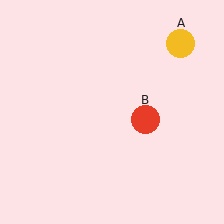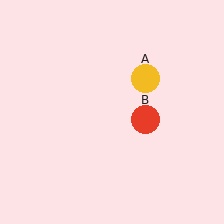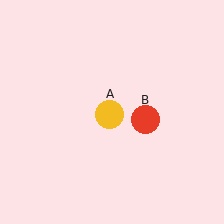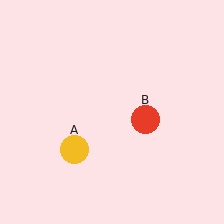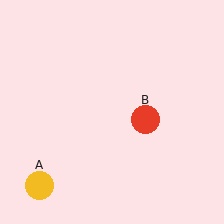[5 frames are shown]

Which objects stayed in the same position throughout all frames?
Red circle (object B) remained stationary.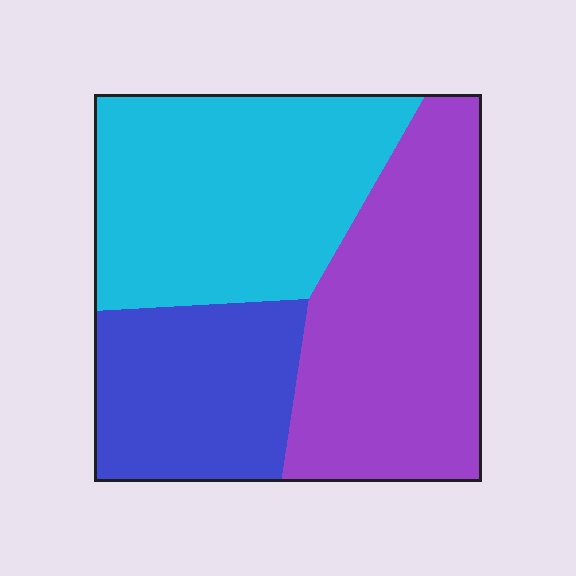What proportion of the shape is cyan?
Cyan takes up about three eighths (3/8) of the shape.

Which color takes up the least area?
Blue, at roughly 25%.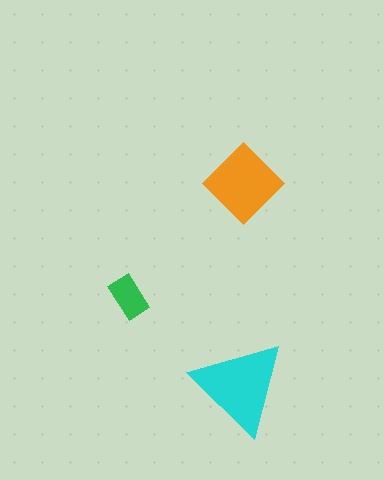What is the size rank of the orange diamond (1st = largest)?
2nd.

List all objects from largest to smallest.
The cyan triangle, the orange diamond, the green rectangle.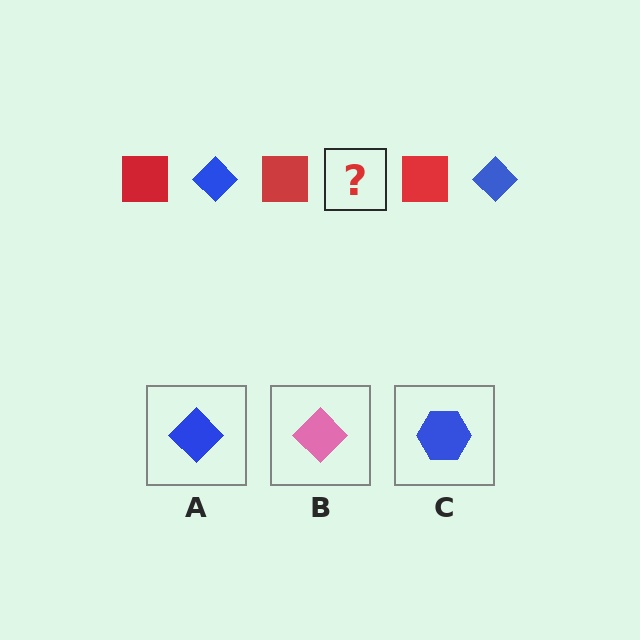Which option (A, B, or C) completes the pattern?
A.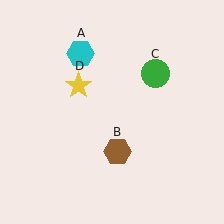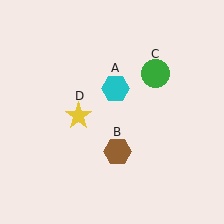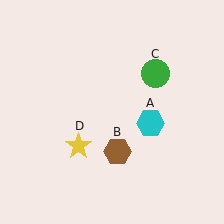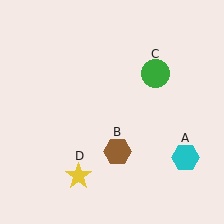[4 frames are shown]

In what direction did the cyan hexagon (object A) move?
The cyan hexagon (object A) moved down and to the right.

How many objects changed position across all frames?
2 objects changed position: cyan hexagon (object A), yellow star (object D).